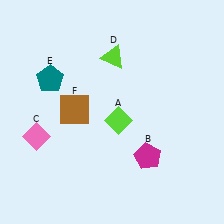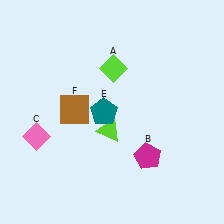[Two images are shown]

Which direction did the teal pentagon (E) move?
The teal pentagon (E) moved right.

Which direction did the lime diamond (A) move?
The lime diamond (A) moved up.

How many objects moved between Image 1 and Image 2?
3 objects moved between the two images.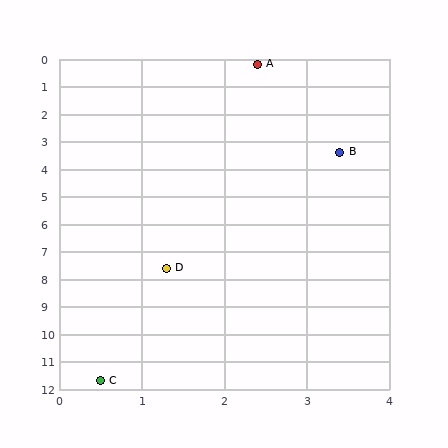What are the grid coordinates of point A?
Point A is at approximately (2.4, 0.2).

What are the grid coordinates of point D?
Point D is at approximately (1.3, 7.6).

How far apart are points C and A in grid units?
Points C and A are about 11.7 grid units apart.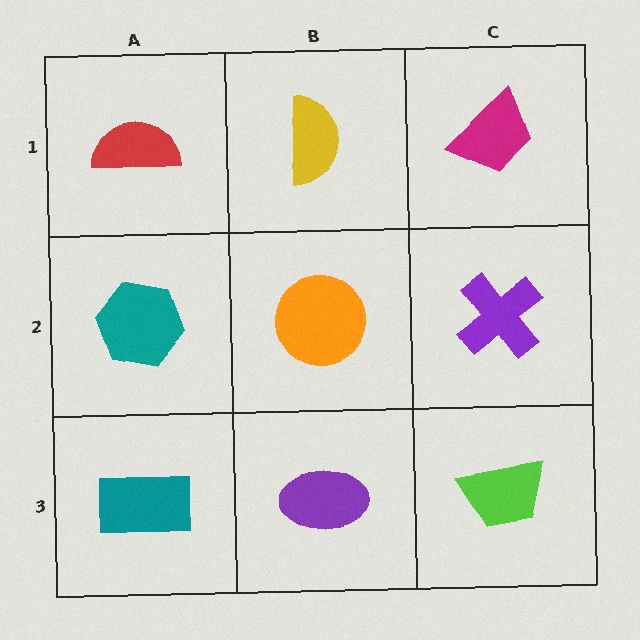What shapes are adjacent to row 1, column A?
A teal hexagon (row 2, column A), a yellow semicircle (row 1, column B).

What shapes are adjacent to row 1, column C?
A purple cross (row 2, column C), a yellow semicircle (row 1, column B).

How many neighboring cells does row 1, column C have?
2.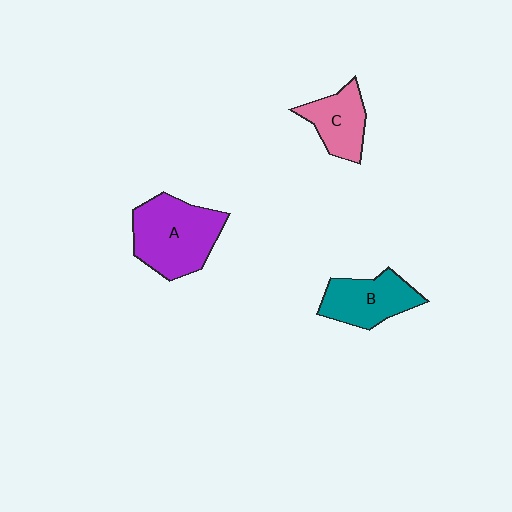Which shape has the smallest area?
Shape C (pink).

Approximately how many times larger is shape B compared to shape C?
Approximately 1.2 times.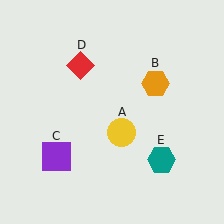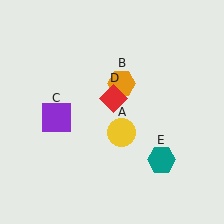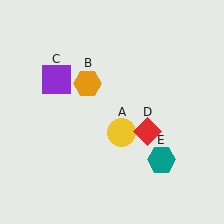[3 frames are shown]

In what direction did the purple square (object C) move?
The purple square (object C) moved up.